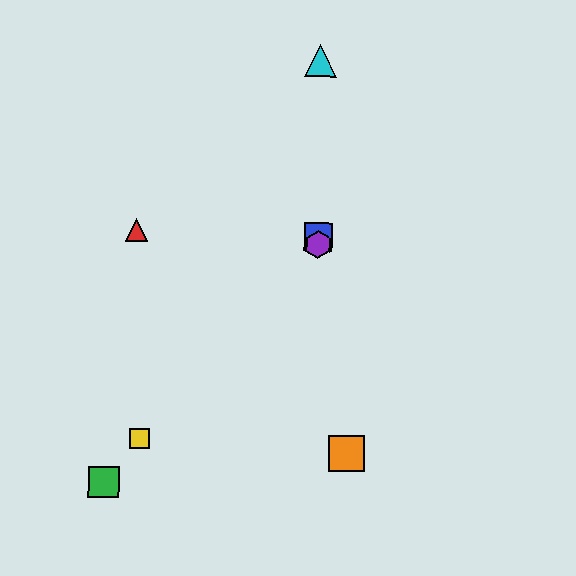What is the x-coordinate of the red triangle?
The red triangle is at x≈136.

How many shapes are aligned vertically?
3 shapes (the blue square, the purple hexagon, the cyan triangle) are aligned vertically.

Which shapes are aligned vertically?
The blue square, the purple hexagon, the cyan triangle are aligned vertically.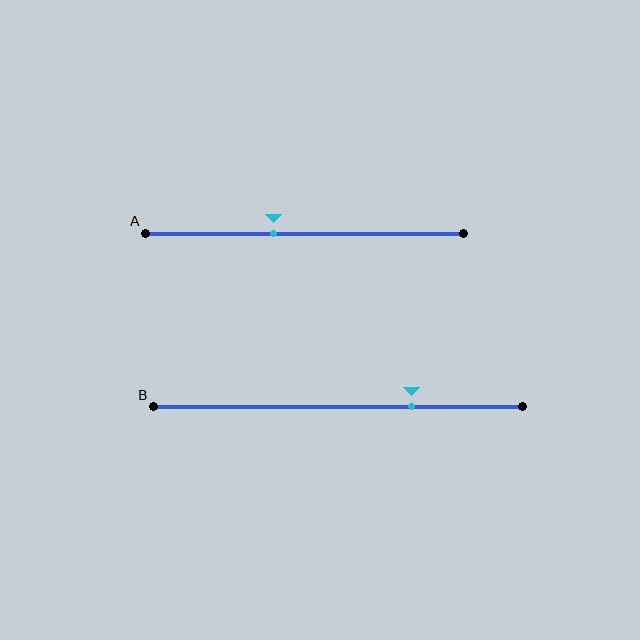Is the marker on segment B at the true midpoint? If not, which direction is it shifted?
No, the marker on segment B is shifted to the right by about 20% of the segment length.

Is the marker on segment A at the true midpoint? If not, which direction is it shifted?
No, the marker on segment A is shifted to the left by about 10% of the segment length.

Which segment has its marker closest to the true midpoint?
Segment A has its marker closest to the true midpoint.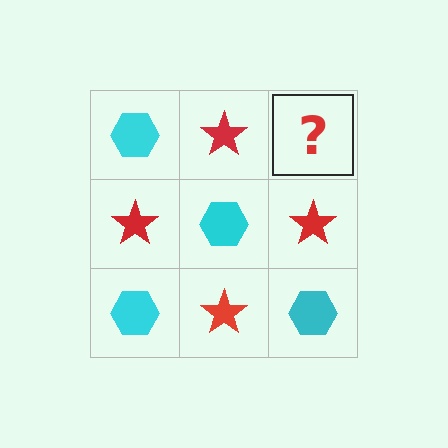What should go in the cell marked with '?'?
The missing cell should contain a cyan hexagon.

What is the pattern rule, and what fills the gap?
The rule is that it alternates cyan hexagon and red star in a checkerboard pattern. The gap should be filled with a cyan hexagon.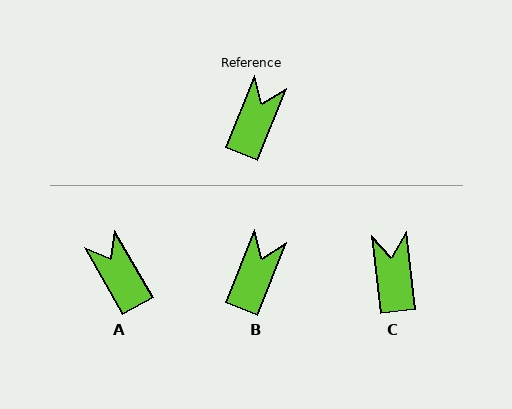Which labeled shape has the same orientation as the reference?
B.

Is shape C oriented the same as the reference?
No, it is off by about 29 degrees.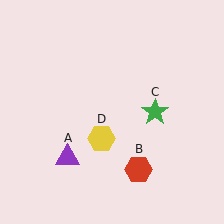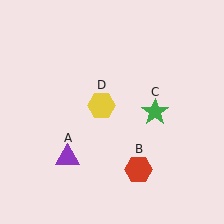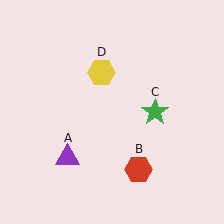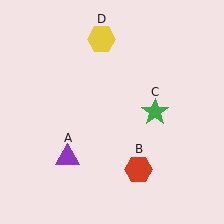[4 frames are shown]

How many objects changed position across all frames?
1 object changed position: yellow hexagon (object D).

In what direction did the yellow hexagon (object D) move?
The yellow hexagon (object D) moved up.